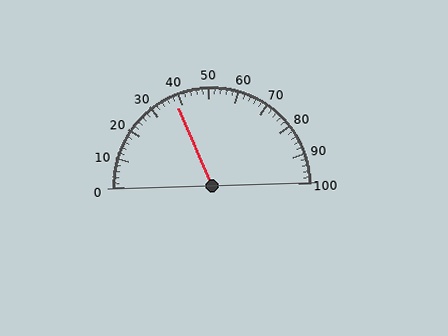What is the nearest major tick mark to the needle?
The nearest major tick mark is 40.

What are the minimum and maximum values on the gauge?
The gauge ranges from 0 to 100.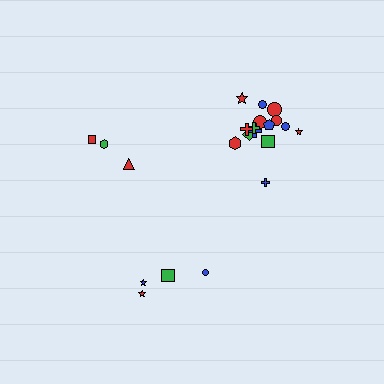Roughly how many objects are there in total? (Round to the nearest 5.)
Roughly 20 objects in total.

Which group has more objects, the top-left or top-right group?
The top-right group.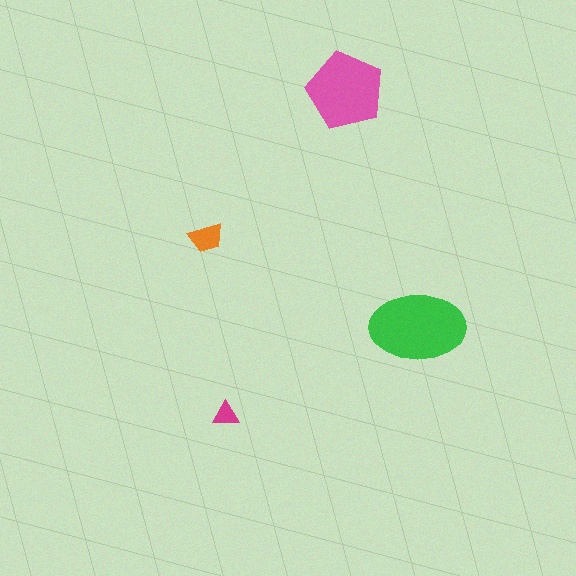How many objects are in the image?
There are 4 objects in the image.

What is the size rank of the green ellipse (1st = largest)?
1st.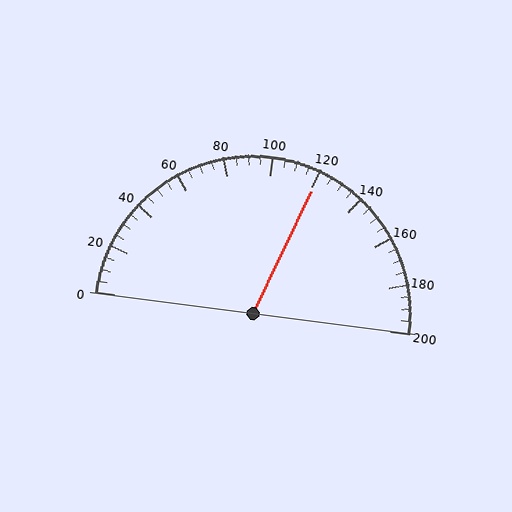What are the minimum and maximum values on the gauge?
The gauge ranges from 0 to 200.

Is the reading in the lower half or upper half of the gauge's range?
The reading is in the upper half of the range (0 to 200).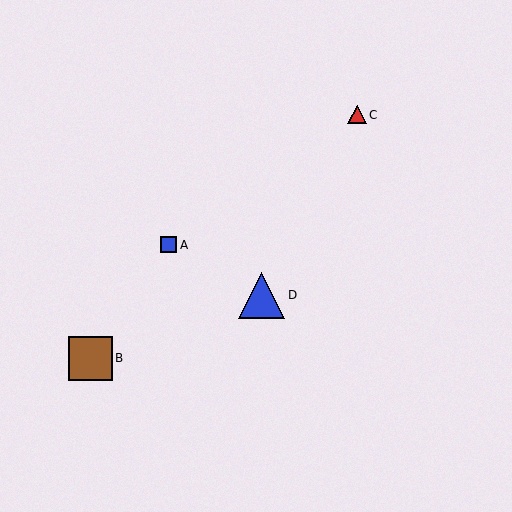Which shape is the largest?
The blue triangle (labeled D) is the largest.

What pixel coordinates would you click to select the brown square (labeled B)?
Click at (91, 358) to select the brown square B.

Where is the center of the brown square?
The center of the brown square is at (91, 358).